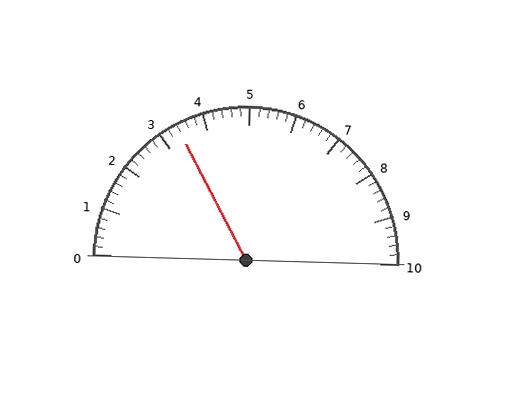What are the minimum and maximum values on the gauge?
The gauge ranges from 0 to 10.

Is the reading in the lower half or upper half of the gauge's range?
The reading is in the lower half of the range (0 to 10).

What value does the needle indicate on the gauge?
The needle indicates approximately 3.4.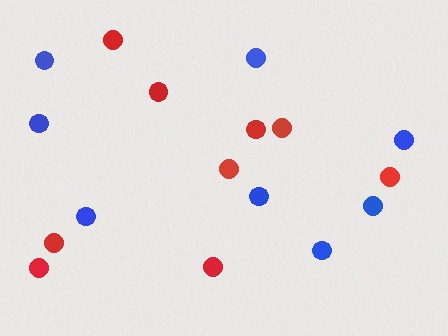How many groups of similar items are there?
There are 2 groups: one group of blue circles (8) and one group of red circles (9).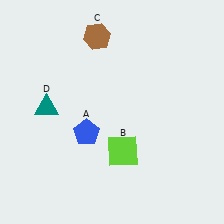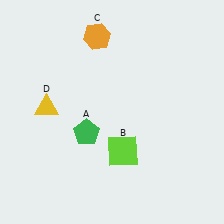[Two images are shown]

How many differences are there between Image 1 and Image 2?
There are 3 differences between the two images.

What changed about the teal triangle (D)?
In Image 1, D is teal. In Image 2, it changed to yellow.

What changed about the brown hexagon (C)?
In Image 1, C is brown. In Image 2, it changed to orange.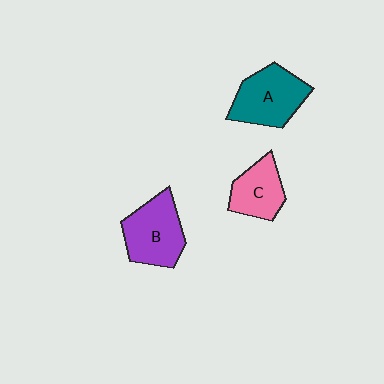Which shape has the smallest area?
Shape C (pink).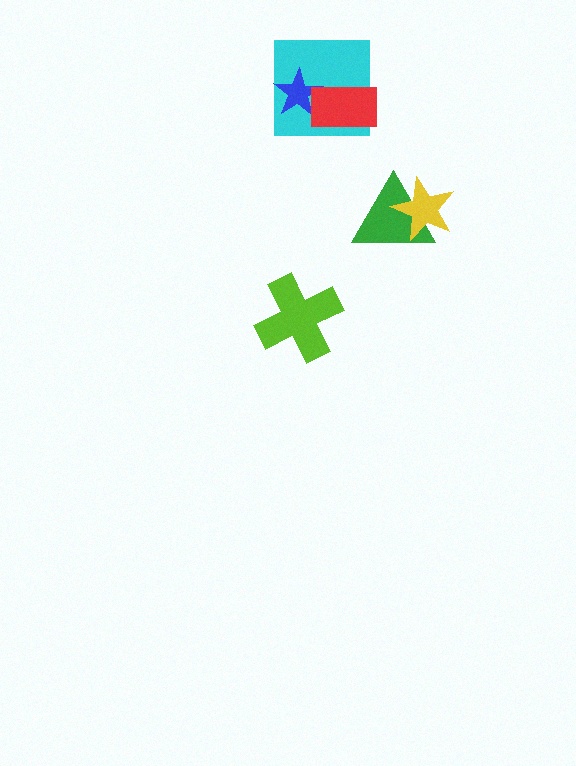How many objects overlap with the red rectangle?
2 objects overlap with the red rectangle.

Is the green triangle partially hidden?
Yes, it is partially covered by another shape.